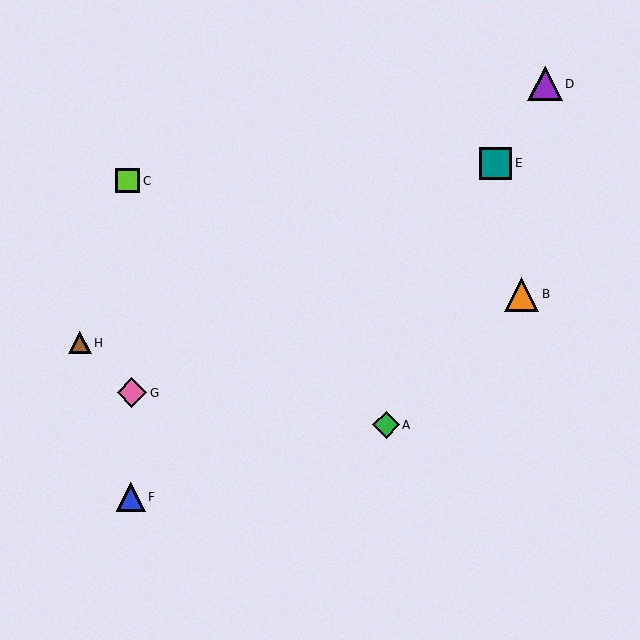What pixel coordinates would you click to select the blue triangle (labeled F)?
Click at (131, 497) to select the blue triangle F.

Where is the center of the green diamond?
The center of the green diamond is at (386, 425).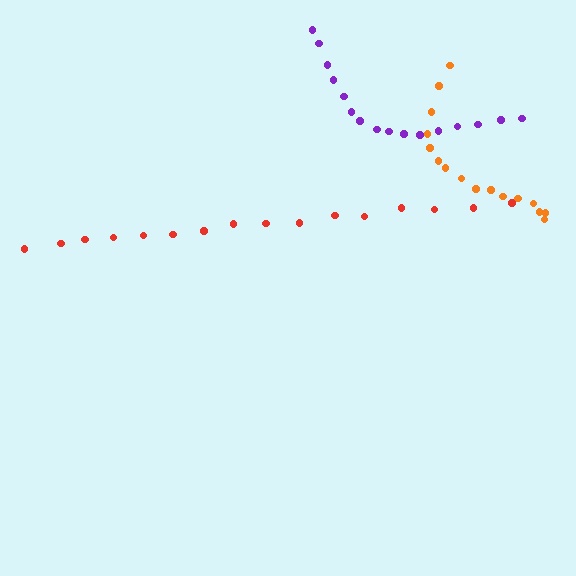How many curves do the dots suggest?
There are 3 distinct paths.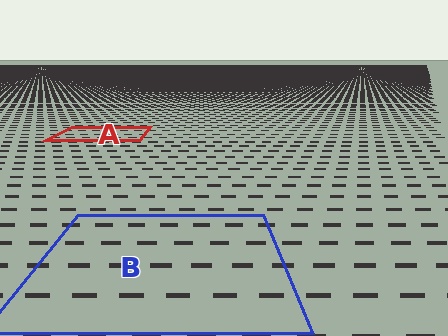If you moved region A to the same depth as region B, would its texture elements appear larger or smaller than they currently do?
They would appear larger. At a closer depth, the same texture elements are projected at a bigger on-screen size.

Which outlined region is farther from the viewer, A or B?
Region A is farther from the viewer — the texture elements inside it appear smaller and more densely packed.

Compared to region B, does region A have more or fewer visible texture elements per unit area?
Region A has more texture elements per unit area — they are packed more densely because it is farther away.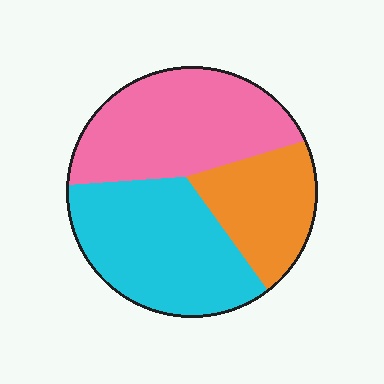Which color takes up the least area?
Orange, at roughly 25%.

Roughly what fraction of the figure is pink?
Pink takes up about three eighths (3/8) of the figure.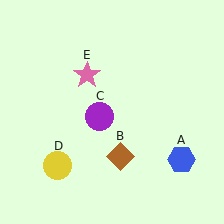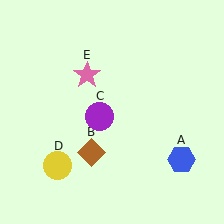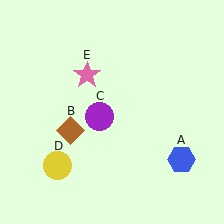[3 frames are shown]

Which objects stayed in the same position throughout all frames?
Blue hexagon (object A) and purple circle (object C) and yellow circle (object D) and pink star (object E) remained stationary.